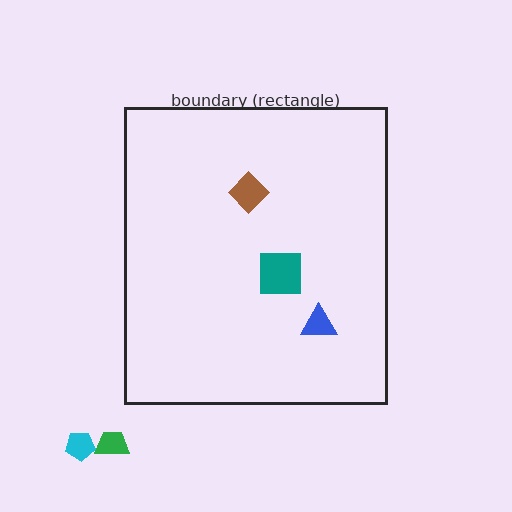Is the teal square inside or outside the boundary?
Inside.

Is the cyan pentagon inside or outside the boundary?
Outside.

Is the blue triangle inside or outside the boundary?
Inside.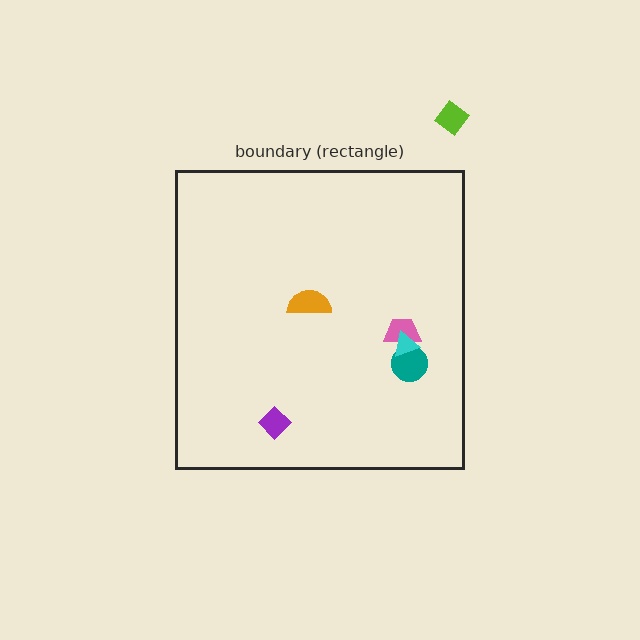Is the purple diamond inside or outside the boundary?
Inside.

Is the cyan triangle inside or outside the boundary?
Inside.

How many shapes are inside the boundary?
5 inside, 1 outside.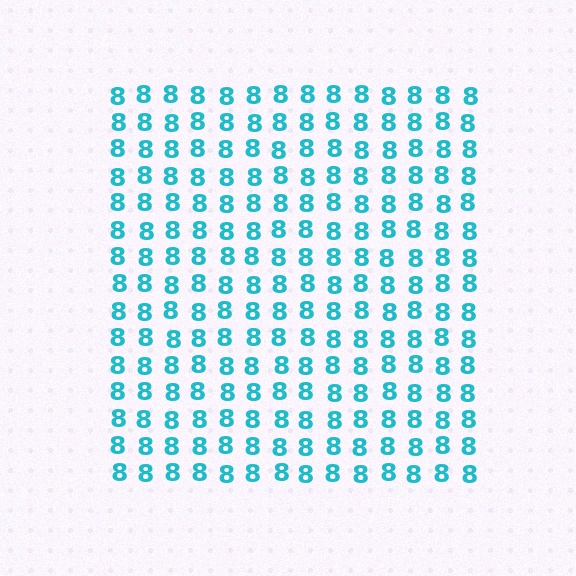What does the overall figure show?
The overall figure shows a square.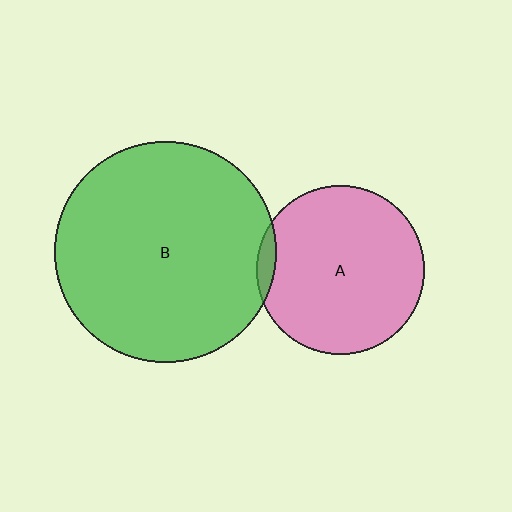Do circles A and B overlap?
Yes.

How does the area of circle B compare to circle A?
Approximately 1.7 times.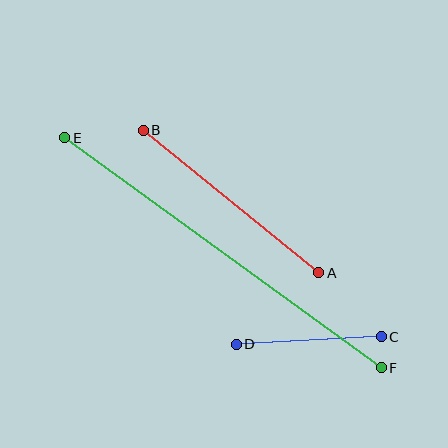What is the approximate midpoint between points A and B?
The midpoint is at approximately (231, 202) pixels.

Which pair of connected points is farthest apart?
Points E and F are farthest apart.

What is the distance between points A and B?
The distance is approximately 226 pixels.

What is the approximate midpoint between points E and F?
The midpoint is at approximately (223, 253) pixels.